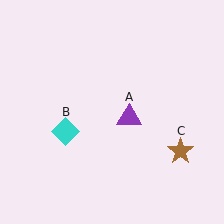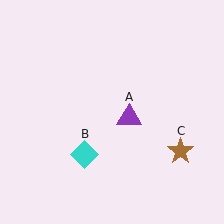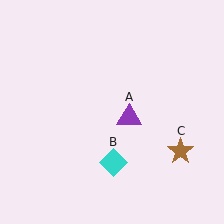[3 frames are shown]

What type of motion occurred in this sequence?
The cyan diamond (object B) rotated counterclockwise around the center of the scene.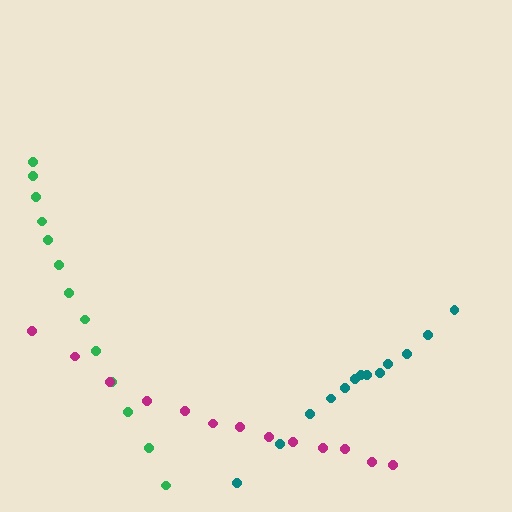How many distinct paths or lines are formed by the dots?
There are 3 distinct paths.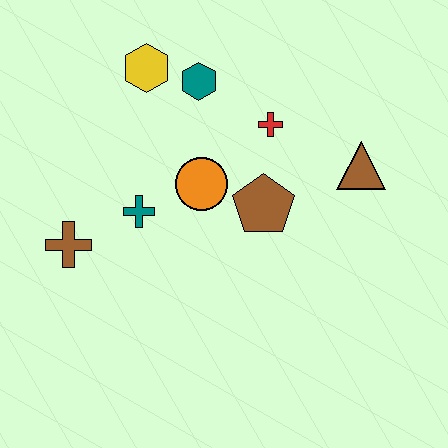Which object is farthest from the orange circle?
The brown triangle is farthest from the orange circle.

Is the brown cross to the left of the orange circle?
Yes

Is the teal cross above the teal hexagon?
No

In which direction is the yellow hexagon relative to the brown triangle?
The yellow hexagon is to the left of the brown triangle.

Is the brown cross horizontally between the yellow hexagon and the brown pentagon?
No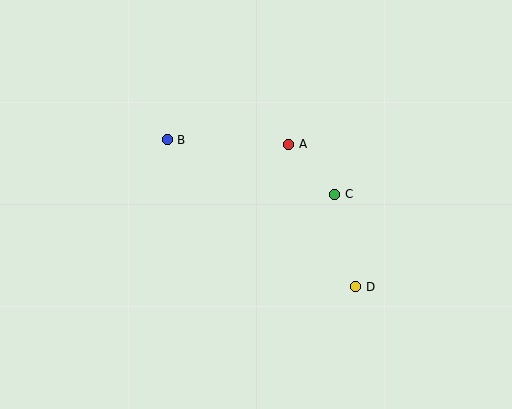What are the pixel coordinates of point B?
Point B is at (167, 140).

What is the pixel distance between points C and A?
The distance between C and A is 68 pixels.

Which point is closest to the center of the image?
Point A at (289, 144) is closest to the center.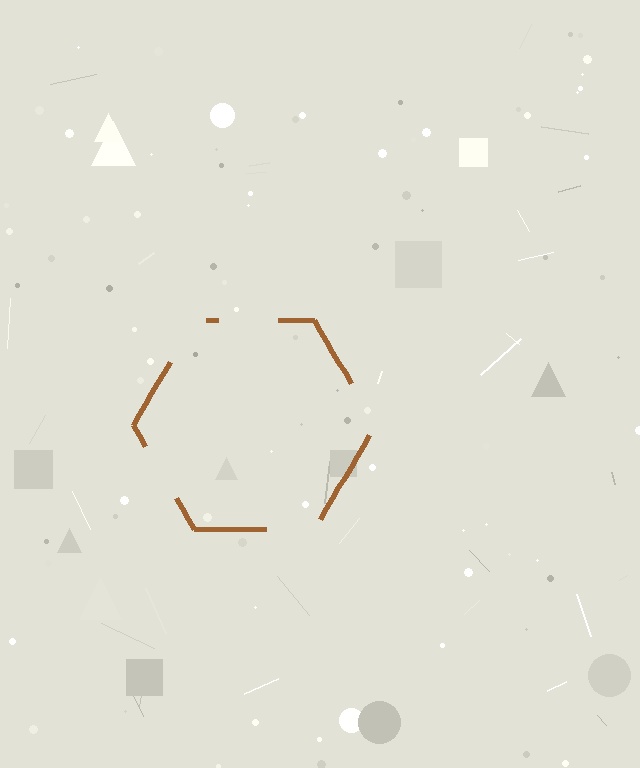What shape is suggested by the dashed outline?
The dashed outline suggests a hexagon.